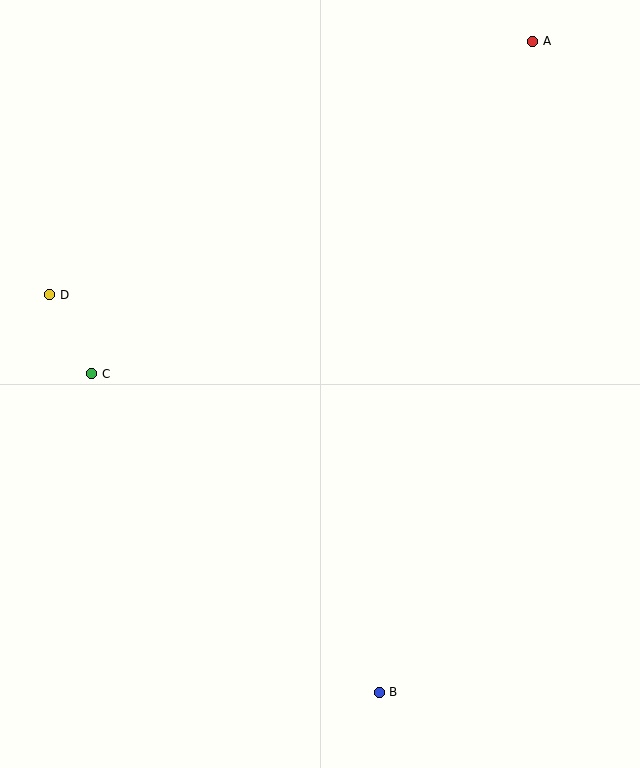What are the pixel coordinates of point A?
Point A is at (533, 41).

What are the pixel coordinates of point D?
Point D is at (50, 295).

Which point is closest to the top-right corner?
Point A is closest to the top-right corner.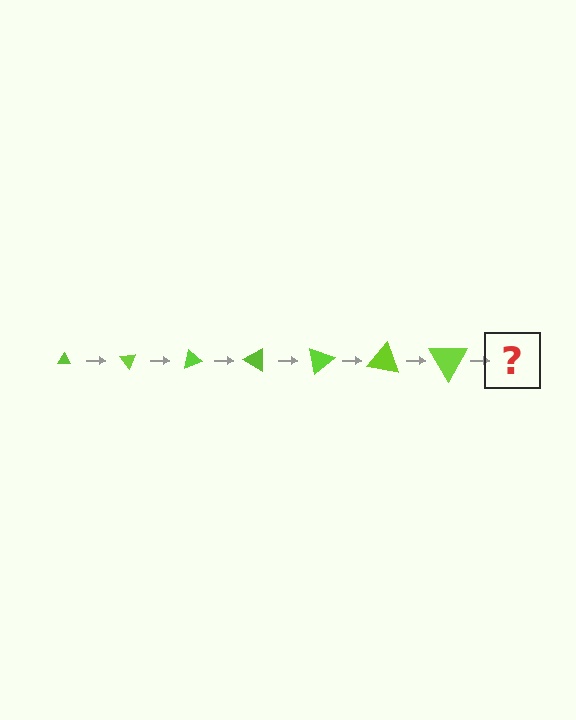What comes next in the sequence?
The next element should be a triangle, larger than the previous one and rotated 350 degrees from the start.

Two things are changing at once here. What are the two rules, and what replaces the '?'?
The two rules are that the triangle grows larger each step and it rotates 50 degrees each step. The '?' should be a triangle, larger than the previous one and rotated 350 degrees from the start.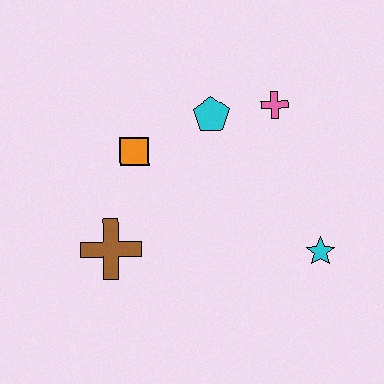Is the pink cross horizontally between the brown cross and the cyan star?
Yes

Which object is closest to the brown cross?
The orange square is closest to the brown cross.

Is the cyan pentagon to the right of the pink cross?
No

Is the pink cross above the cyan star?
Yes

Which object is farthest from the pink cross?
The brown cross is farthest from the pink cross.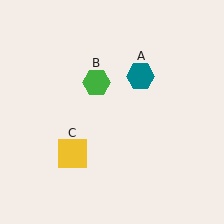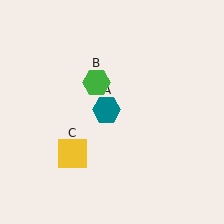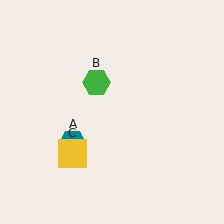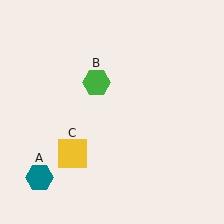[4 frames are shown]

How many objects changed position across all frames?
1 object changed position: teal hexagon (object A).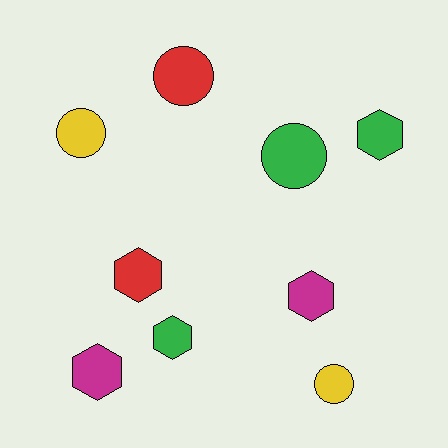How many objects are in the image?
There are 9 objects.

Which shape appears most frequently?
Hexagon, with 5 objects.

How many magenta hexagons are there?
There are 2 magenta hexagons.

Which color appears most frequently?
Green, with 3 objects.